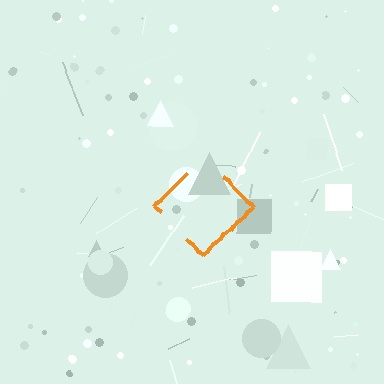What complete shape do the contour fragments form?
The contour fragments form a diamond.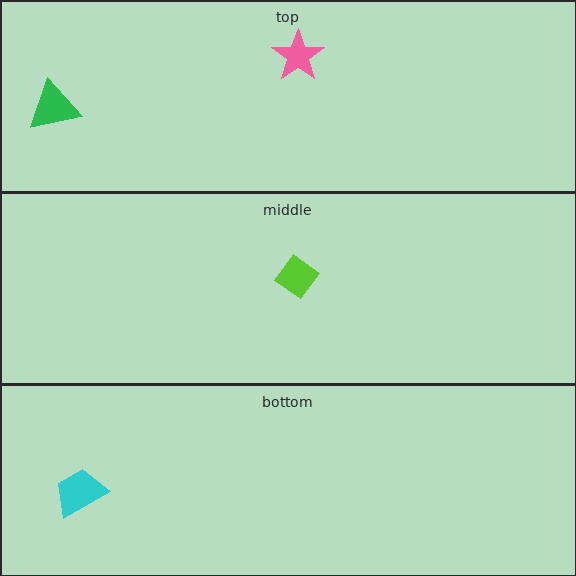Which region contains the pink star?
The top region.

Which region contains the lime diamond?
The middle region.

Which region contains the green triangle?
The top region.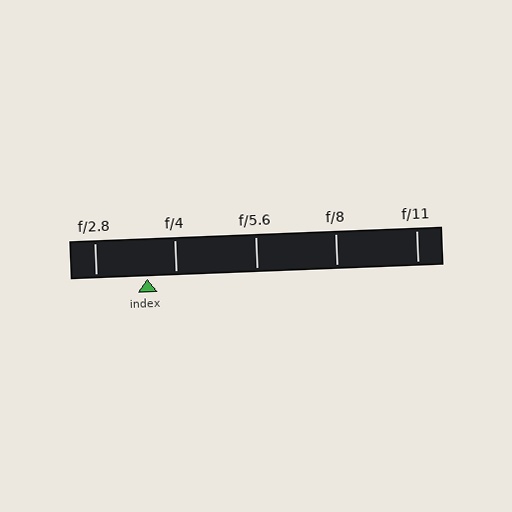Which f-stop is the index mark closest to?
The index mark is closest to f/4.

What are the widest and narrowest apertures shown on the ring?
The widest aperture shown is f/2.8 and the narrowest is f/11.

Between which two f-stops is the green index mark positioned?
The index mark is between f/2.8 and f/4.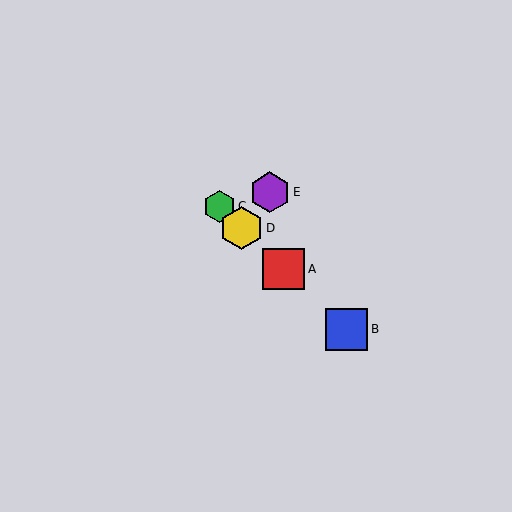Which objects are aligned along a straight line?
Objects A, B, C, D are aligned along a straight line.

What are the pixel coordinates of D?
Object D is at (242, 228).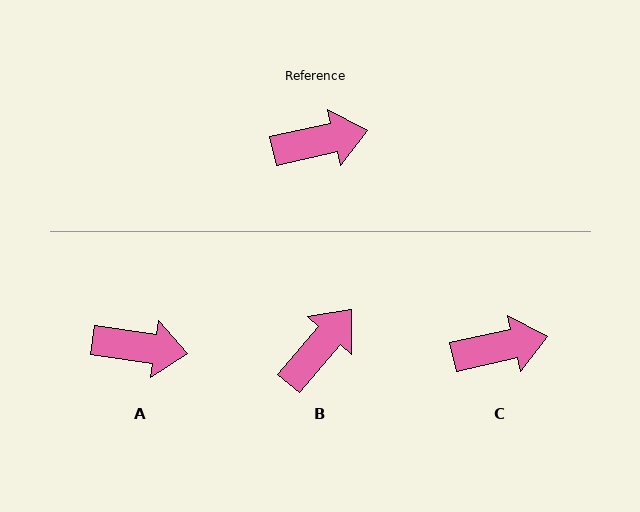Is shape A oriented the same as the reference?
No, it is off by about 21 degrees.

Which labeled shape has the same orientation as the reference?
C.